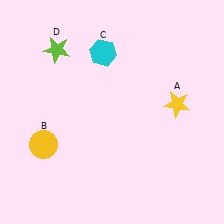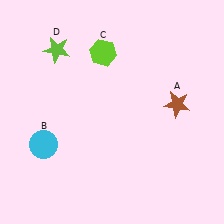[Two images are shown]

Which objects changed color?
A changed from yellow to brown. B changed from yellow to cyan. C changed from cyan to lime.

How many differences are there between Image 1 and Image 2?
There are 3 differences between the two images.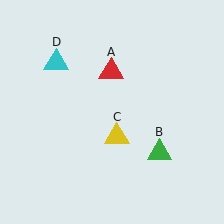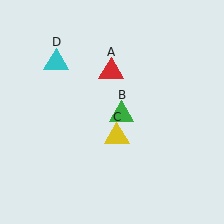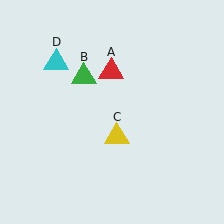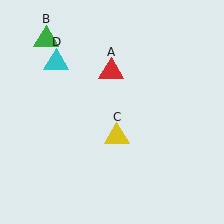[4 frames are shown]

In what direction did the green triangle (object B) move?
The green triangle (object B) moved up and to the left.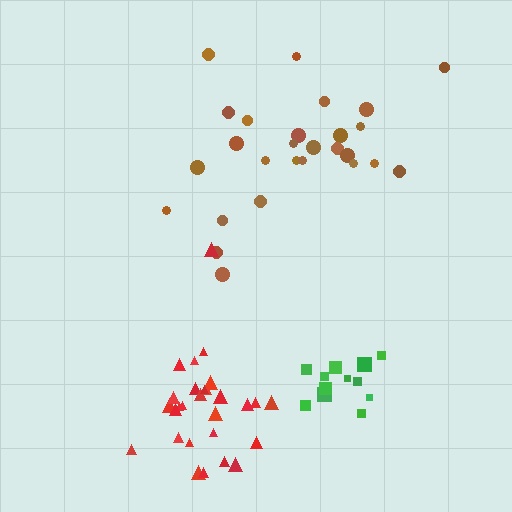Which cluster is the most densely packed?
Green.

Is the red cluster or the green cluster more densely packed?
Green.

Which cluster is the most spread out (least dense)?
Brown.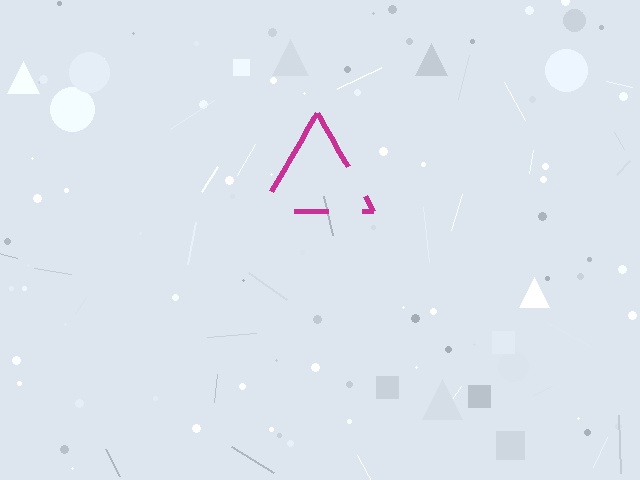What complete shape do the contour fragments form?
The contour fragments form a triangle.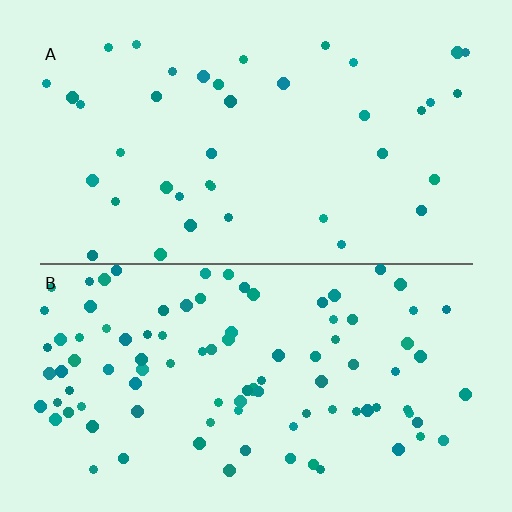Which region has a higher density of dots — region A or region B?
B (the bottom).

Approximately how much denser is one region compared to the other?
Approximately 2.5× — region B over region A.